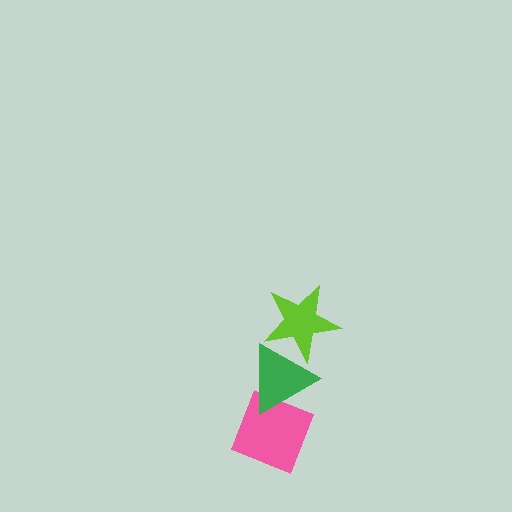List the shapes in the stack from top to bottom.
From top to bottom: the lime star, the green triangle, the pink diamond.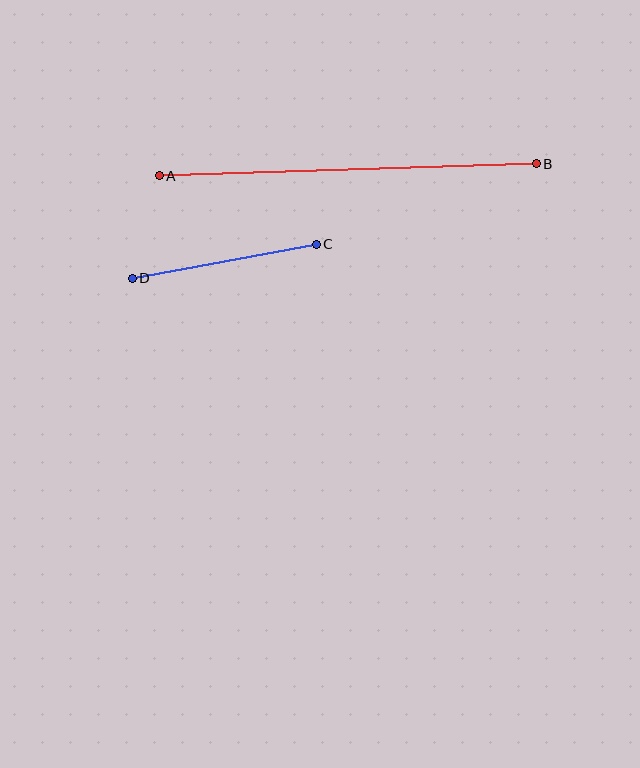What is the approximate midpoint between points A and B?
The midpoint is at approximately (348, 170) pixels.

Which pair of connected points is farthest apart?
Points A and B are farthest apart.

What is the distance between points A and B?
The distance is approximately 377 pixels.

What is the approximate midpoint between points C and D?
The midpoint is at approximately (224, 261) pixels.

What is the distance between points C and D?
The distance is approximately 187 pixels.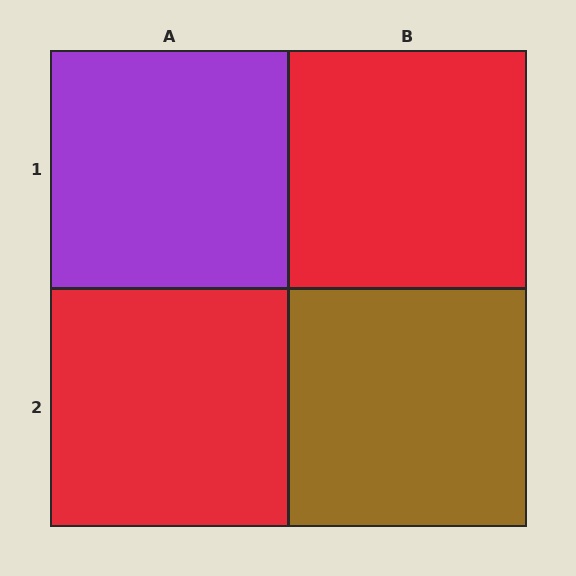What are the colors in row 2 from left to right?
Red, brown.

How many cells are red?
2 cells are red.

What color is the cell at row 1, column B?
Red.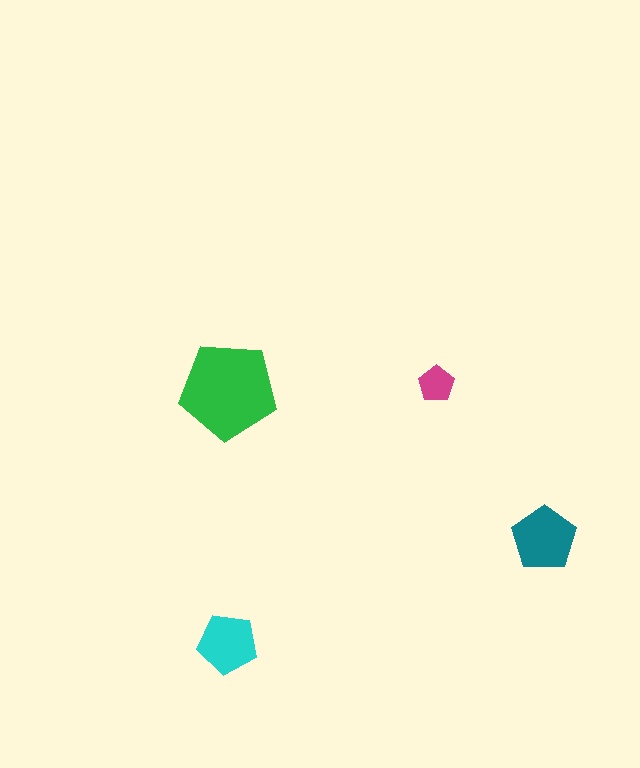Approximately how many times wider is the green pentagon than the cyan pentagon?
About 1.5 times wider.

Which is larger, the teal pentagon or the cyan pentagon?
The teal one.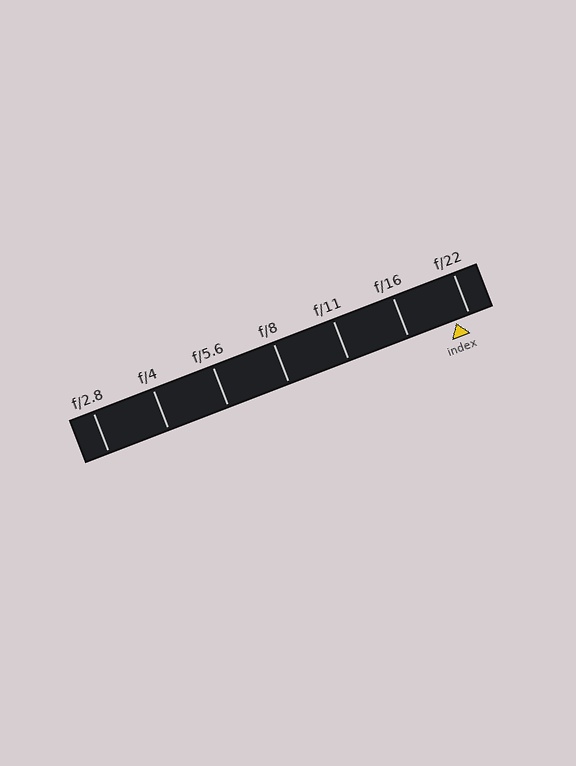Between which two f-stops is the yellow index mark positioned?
The index mark is between f/16 and f/22.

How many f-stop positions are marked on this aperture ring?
There are 7 f-stop positions marked.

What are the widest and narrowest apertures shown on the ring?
The widest aperture shown is f/2.8 and the narrowest is f/22.